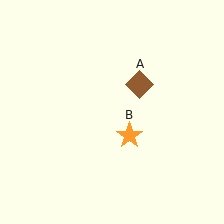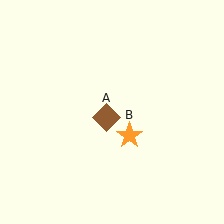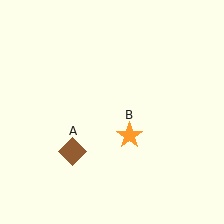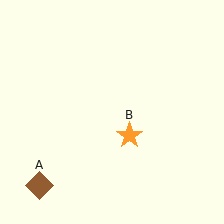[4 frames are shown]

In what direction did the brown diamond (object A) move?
The brown diamond (object A) moved down and to the left.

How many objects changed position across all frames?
1 object changed position: brown diamond (object A).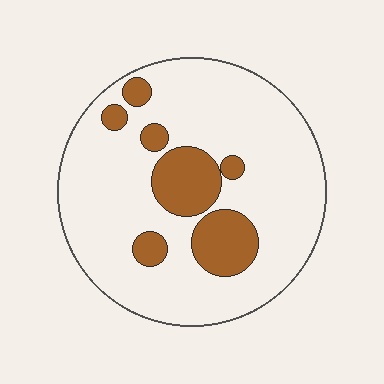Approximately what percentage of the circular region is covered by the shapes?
Approximately 20%.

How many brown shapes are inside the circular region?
7.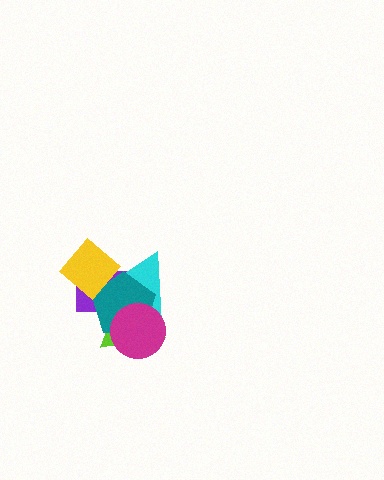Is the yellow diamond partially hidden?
No, no other shape covers it.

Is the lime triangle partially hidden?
Yes, it is partially covered by another shape.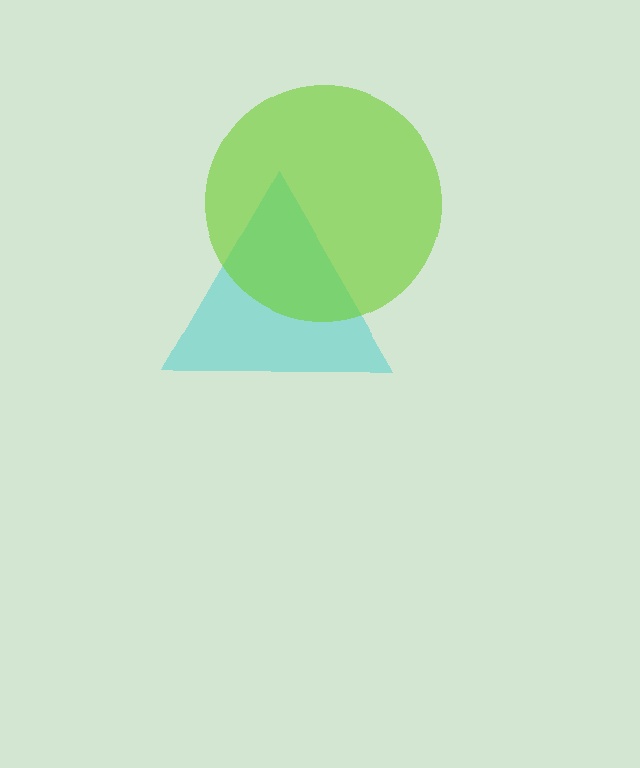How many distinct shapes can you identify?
There are 2 distinct shapes: a cyan triangle, a lime circle.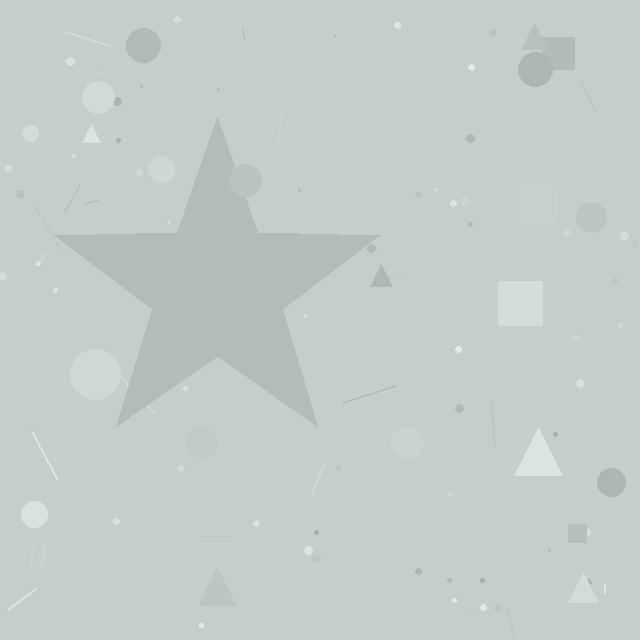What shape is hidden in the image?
A star is hidden in the image.